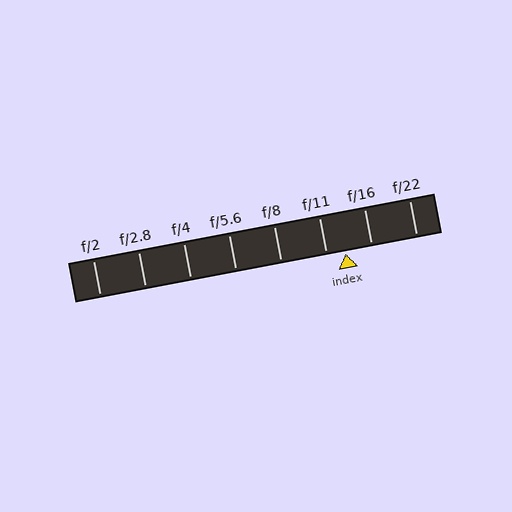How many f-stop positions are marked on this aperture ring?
There are 8 f-stop positions marked.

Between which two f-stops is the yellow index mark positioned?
The index mark is between f/11 and f/16.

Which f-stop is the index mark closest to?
The index mark is closest to f/11.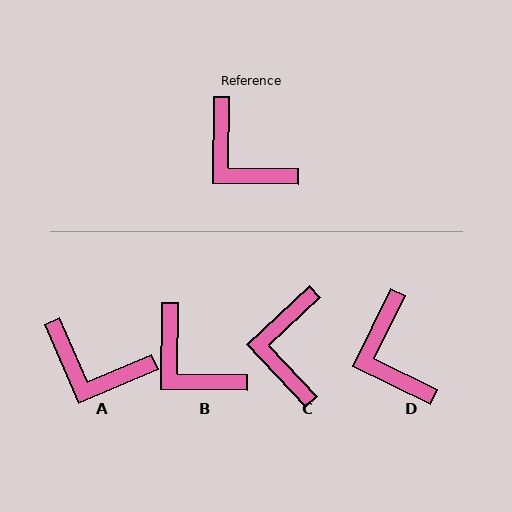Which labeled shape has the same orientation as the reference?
B.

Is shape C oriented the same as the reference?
No, it is off by about 46 degrees.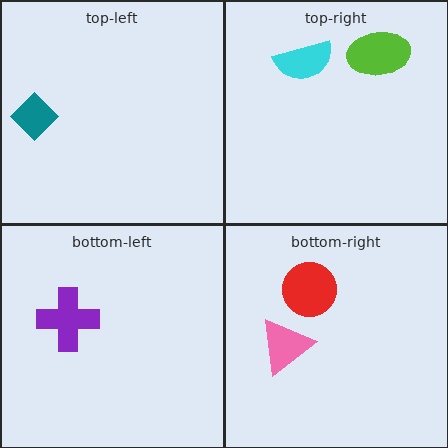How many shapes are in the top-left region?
1.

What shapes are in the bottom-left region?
The purple cross.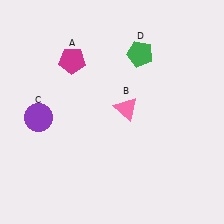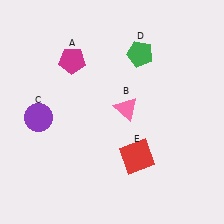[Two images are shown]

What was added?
A red square (E) was added in Image 2.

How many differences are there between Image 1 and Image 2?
There is 1 difference between the two images.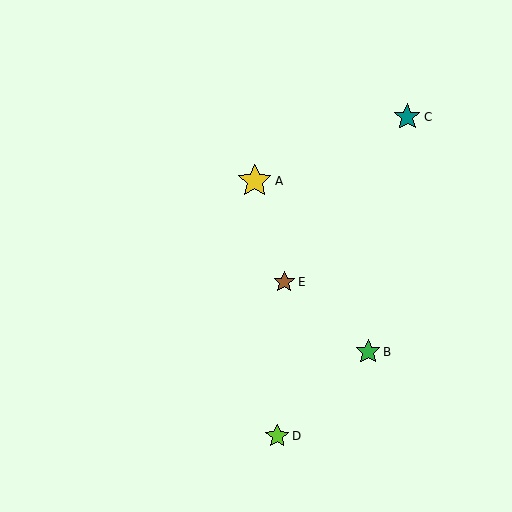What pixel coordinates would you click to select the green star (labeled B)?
Click at (368, 352) to select the green star B.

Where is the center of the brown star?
The center of the brown star is at (284, 282).